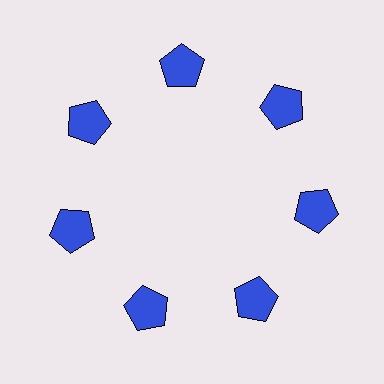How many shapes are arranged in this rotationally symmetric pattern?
There are 7 shapes, arranged in 7 groups of 1.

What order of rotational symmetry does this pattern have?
This pattern has 7-fold rotational symmetry.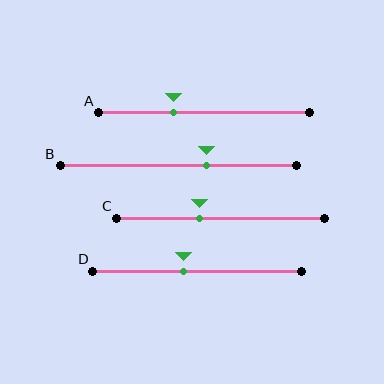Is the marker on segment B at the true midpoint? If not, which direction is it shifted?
No, the marker on segment B is shifted to the right by about 12% of the segment length.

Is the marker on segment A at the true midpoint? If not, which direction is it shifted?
No, the marker on segment A is shifted to the left by about 14% of the segment length.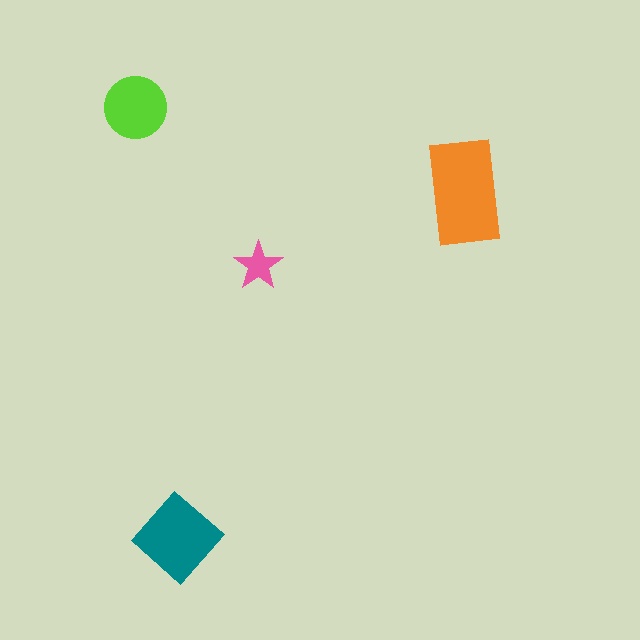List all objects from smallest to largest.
The pink star, the lime circle, the teal diamond, the orange rectangle.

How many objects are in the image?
There are 4 objects in the image.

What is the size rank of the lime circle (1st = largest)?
3rd.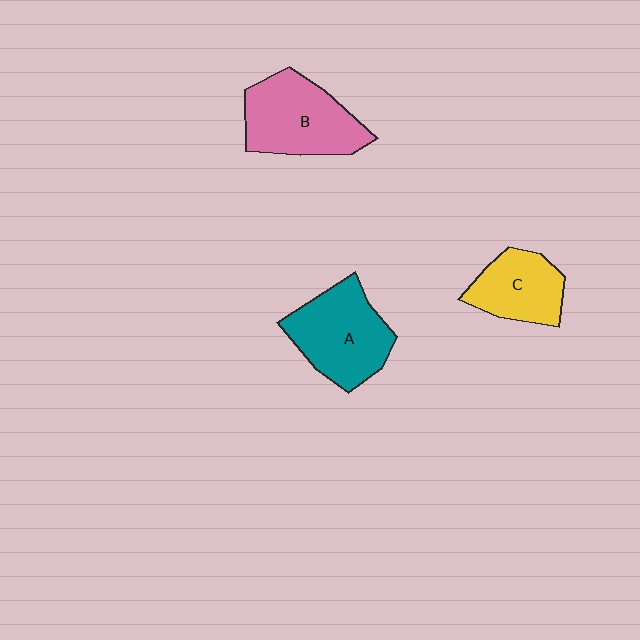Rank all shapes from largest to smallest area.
From largest to smallest: B (pink), A (teal), C (yellow).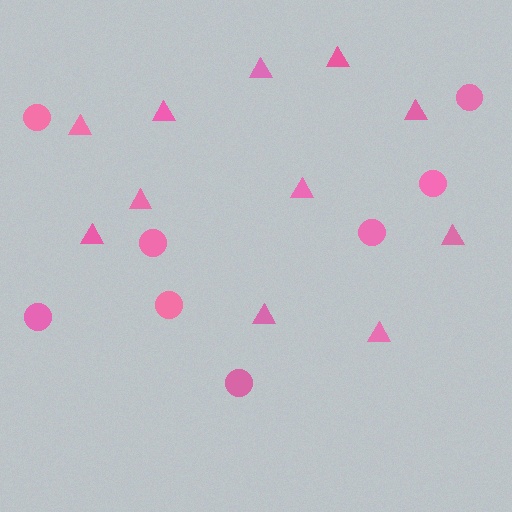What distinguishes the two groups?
There are 2 groups: one group of triangles (11) and one group of circles (8).